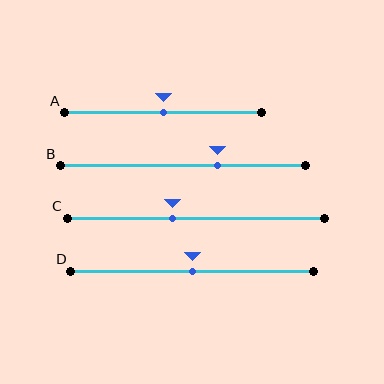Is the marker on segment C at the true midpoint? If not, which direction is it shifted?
No, the marker on segment C is shifted to the left by about 9% of the segment length.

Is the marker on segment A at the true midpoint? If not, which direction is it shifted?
Yes, the marker on segment A is at the true midpoint.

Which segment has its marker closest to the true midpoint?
Segment A has its marker closest to the true midpoint.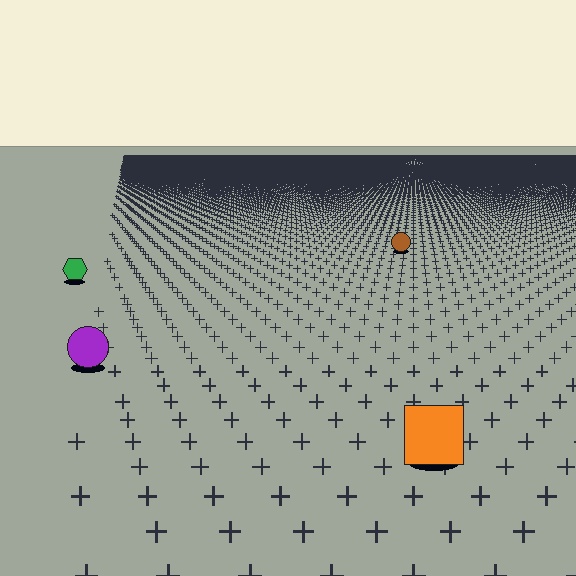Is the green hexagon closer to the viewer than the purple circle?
No. The purple circle is closer — you can tell from the texture gradient: the ground texture is coarser near it.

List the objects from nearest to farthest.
From nearest to farthest: the orange square, the purple circle, the green hexagon, the brown circle.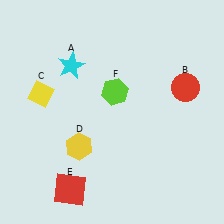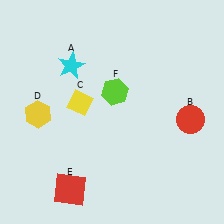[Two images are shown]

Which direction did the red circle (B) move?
The red circle (B) moved down.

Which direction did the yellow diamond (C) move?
The yellow diamond (C) moved right.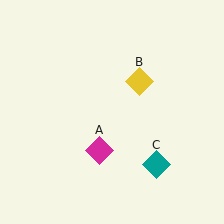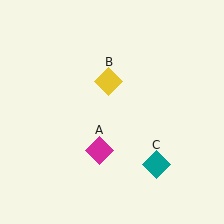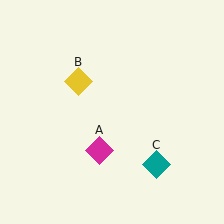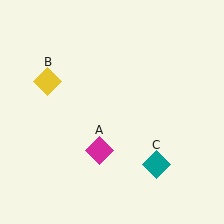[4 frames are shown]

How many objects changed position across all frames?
1 object changed position: yellow diamond (object B).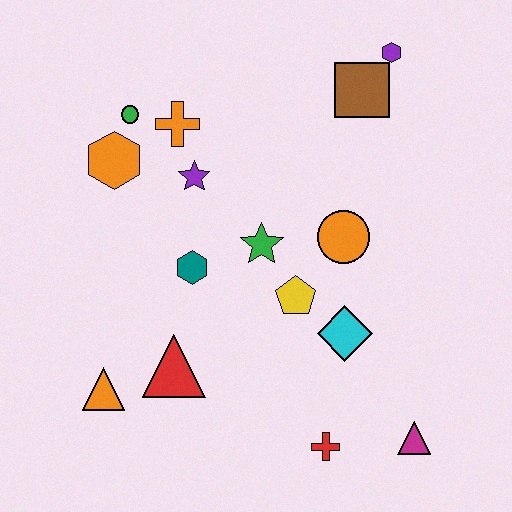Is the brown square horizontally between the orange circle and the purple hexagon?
Yes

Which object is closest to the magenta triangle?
The red cross is closest to the magenta triangle.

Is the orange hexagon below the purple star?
No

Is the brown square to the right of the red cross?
Yes